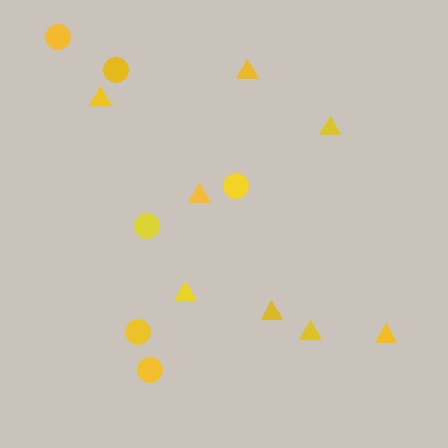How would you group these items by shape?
There are 2 groups: one group of triangles (8) and one group of circles (6).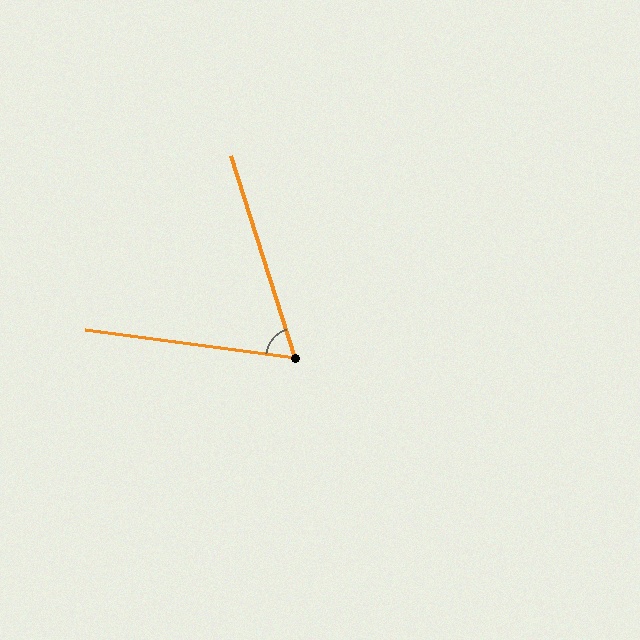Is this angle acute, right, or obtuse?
It is acute.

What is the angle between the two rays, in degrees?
Approximately 65 degrees.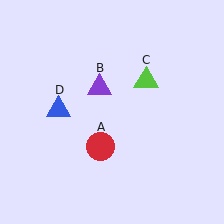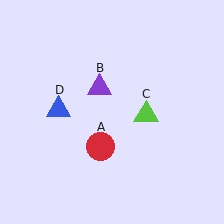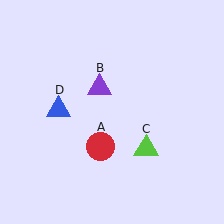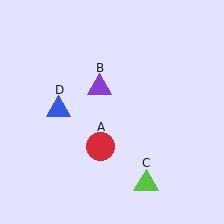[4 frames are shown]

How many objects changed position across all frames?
1 object changed position: lime triangle (object C).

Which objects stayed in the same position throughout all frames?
Red circle (object A) and purple triangle (object B) and blue triangle (object D) remained stationary.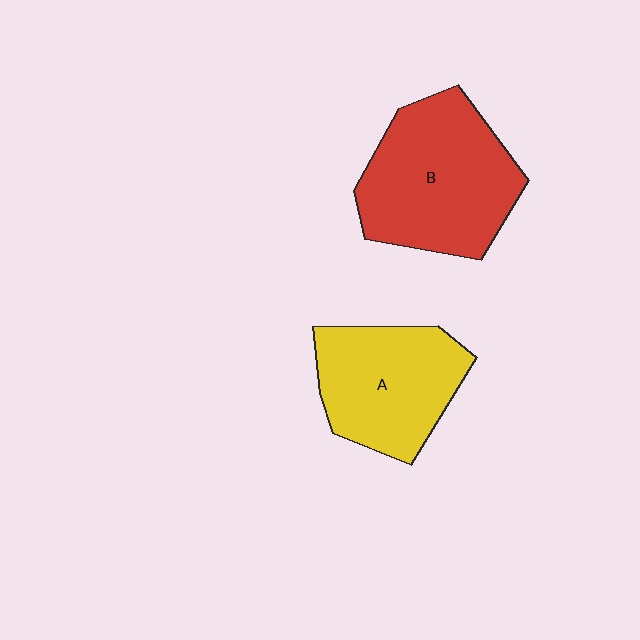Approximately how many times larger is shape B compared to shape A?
Approximately 1.3 times.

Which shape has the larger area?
Shape B (red).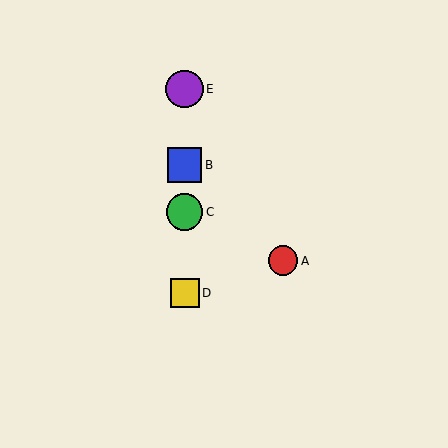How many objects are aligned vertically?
4 objects (B, C, D, E) are aligned vertically.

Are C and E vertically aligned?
Yes, both are at x≈185.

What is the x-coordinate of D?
Object D is at x≈185.